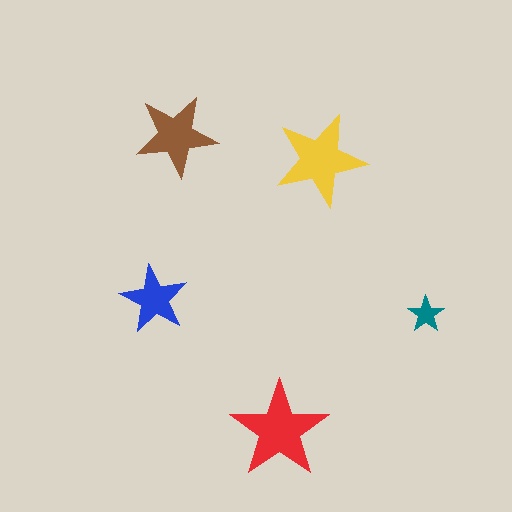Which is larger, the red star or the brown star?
The red one.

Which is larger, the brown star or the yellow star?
The yellow one.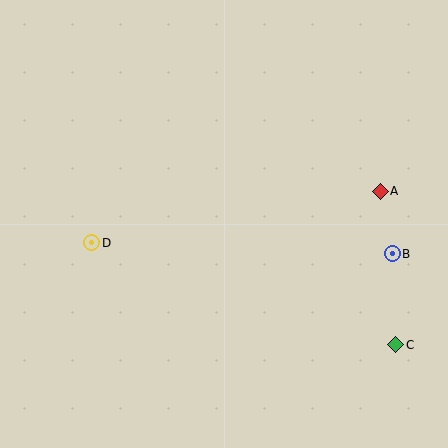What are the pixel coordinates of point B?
Point B is at (392, 254).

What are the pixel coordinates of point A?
Point A is at (380, 191).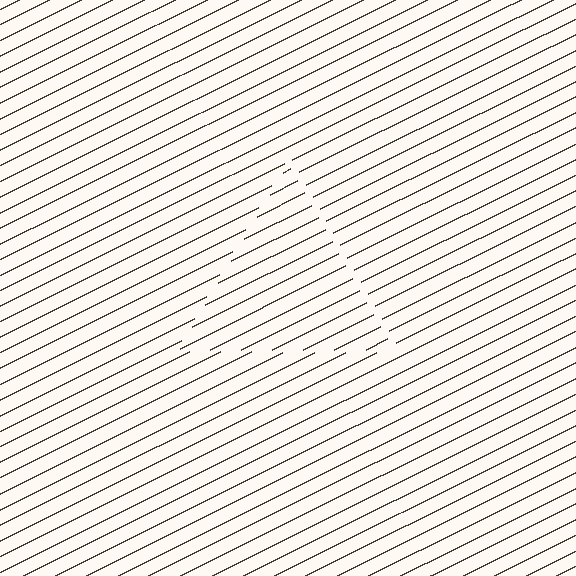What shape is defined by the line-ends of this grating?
An illusory triangle. The interior of the shape contains the same grating, shifted by half a period — the contour is defined by the phase discontinuity where line-ends from the inner and outer gratings abut.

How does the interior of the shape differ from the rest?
The interior of the shape contains the same grating, shifted by half a period — the contour is defined by the phase discontinuity where line-ends from the inner and outer gratings abut.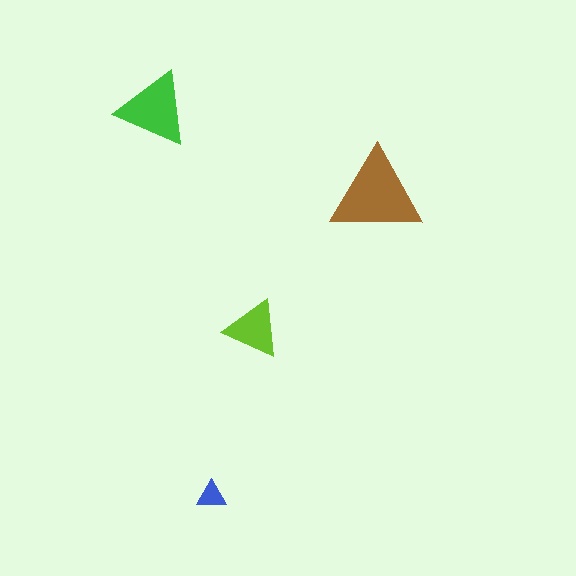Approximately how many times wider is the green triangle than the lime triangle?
About 1.5 times wider.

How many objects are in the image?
There are 4 objects in the image.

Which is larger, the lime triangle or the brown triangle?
The brown one.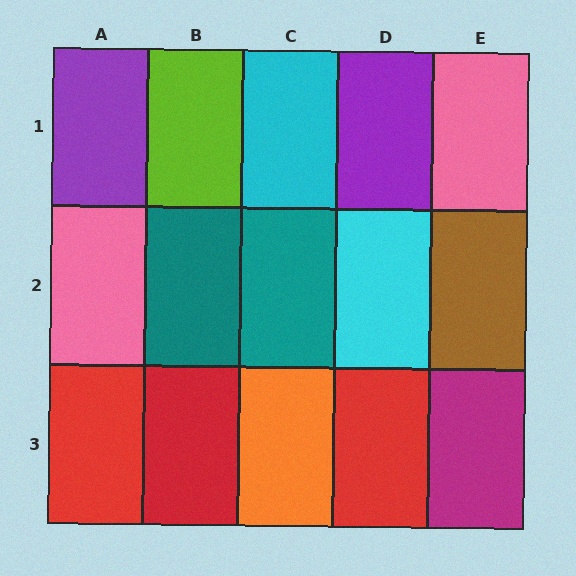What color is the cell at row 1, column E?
Pink.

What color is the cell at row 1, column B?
Lime.